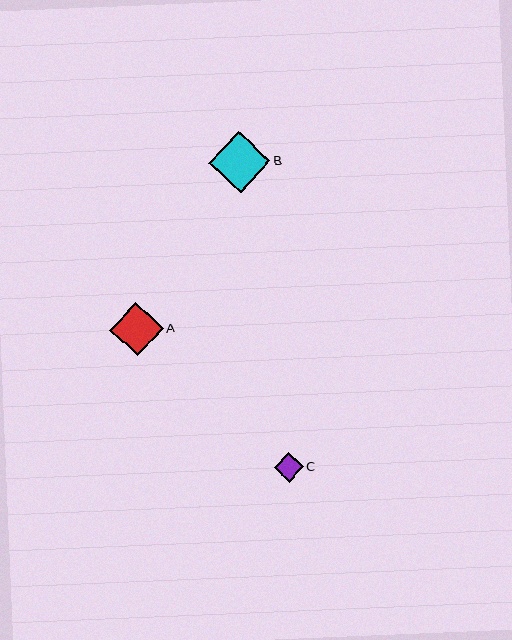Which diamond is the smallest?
Diamond C is the smallest with a size of approximately 29 pixels.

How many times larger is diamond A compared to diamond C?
Diamond A is approximately 1.8 times the size of diamond C.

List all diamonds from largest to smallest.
From largest to smallest: B, A, C.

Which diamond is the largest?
Diamond B is the largest with a size of approximately 62 pixels.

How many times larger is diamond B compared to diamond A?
Diamond B is approximately 1.2 times the size of diamond A.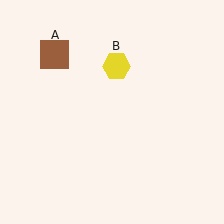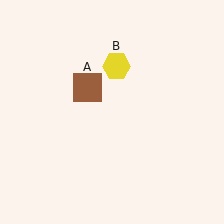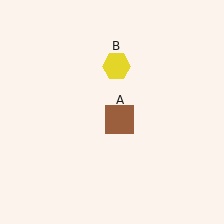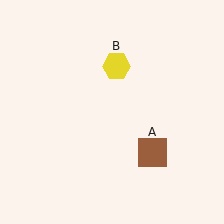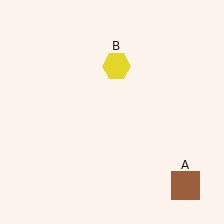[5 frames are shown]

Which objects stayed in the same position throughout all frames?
Yellow hexagon (object B) remained stationary.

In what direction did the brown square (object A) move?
The brown square (object A) moved down and to the right.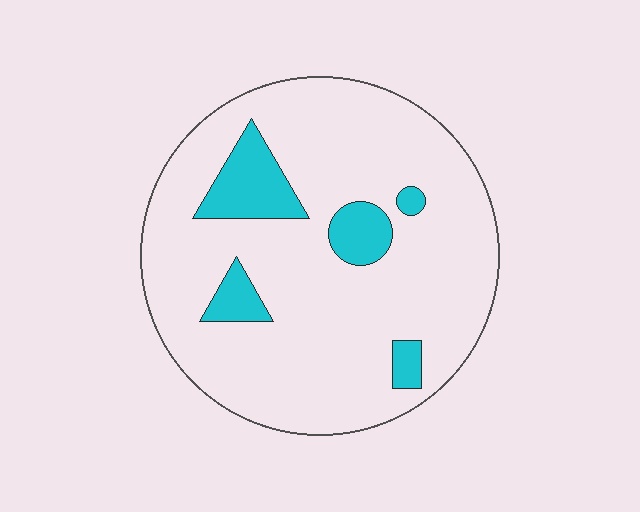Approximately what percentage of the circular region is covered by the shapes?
Approximately 15%.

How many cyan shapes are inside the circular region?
5.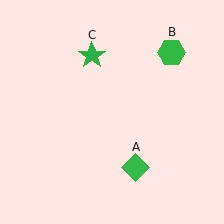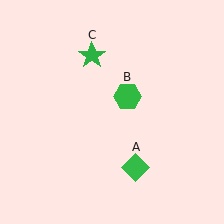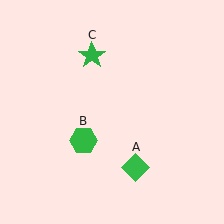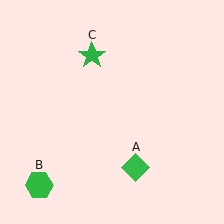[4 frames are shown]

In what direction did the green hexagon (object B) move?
The green hexagon (object B) moved down and to the left.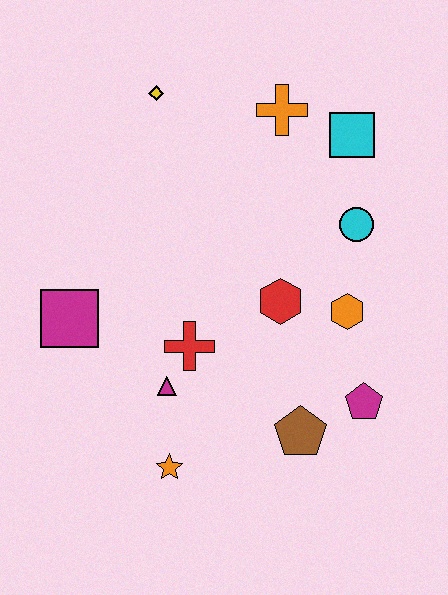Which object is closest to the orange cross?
The cyan square is closest to the orange cross.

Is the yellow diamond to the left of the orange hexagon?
Yes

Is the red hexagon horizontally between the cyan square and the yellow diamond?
Yes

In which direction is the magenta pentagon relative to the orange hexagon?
The magenta pentagon is below the orange hexagon.